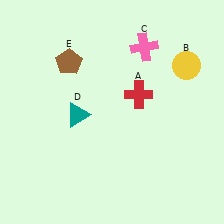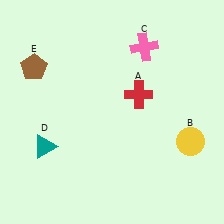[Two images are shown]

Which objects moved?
The objects that moved are: the yellow circle (B), the teal triangle (D), the brown pentagon (E).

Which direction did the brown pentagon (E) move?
The brown pentagon (E) moved left.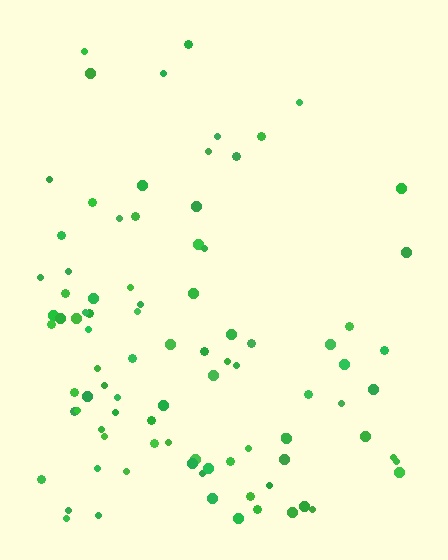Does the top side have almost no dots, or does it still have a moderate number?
Still a moderate number, just noticeably fewer than the bottom.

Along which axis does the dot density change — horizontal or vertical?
Vertical.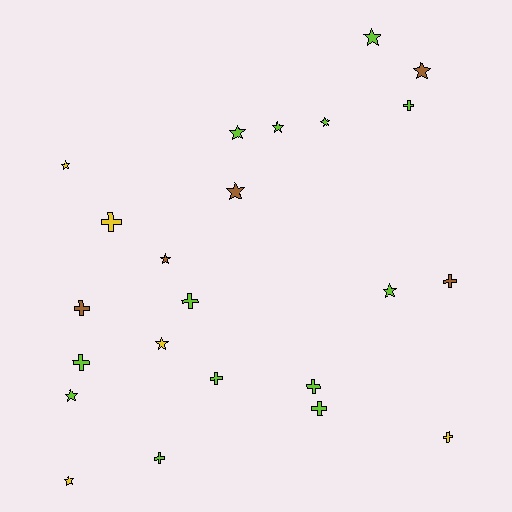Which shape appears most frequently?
Star, with 12 objects.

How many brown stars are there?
There are 3 brown stars.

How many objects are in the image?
There are 23 objects.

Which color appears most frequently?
Lime, with 13 objects.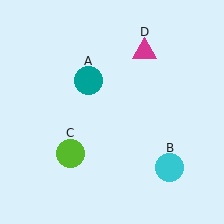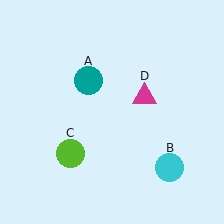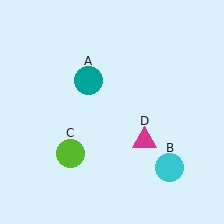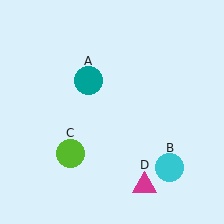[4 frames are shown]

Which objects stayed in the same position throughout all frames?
Teal circle (object A) and cyan circle (object B) and lime circle (object C) remained stationary.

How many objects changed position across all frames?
1 object changed position: magenta triangle (object D).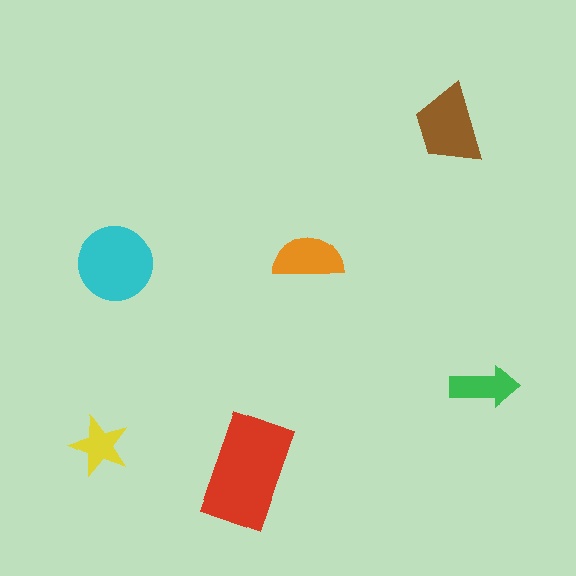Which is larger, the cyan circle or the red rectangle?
The red rectangle.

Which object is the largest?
The red rectangle.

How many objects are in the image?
There are 6 objects in the image.